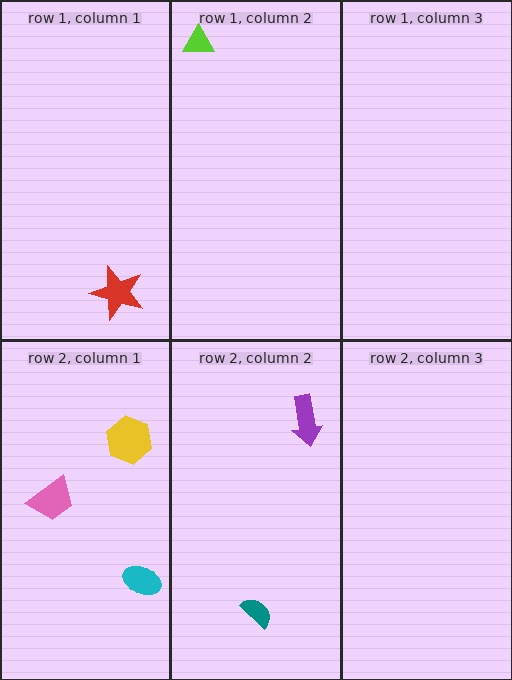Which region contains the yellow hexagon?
The row 2, column 1 region.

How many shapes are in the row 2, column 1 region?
3.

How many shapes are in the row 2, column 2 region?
2.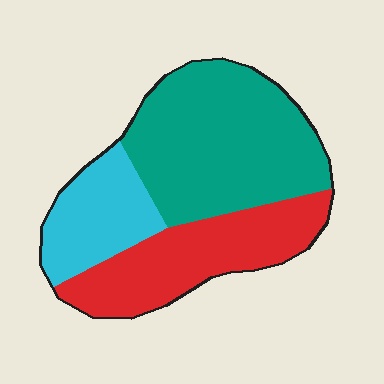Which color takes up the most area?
Teal, at roughly 50%.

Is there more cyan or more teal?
Teal.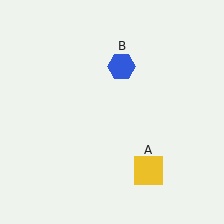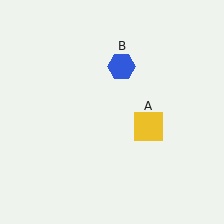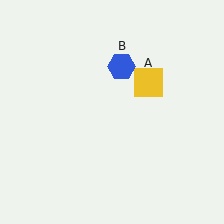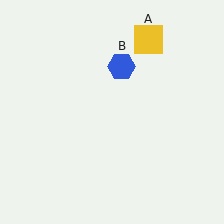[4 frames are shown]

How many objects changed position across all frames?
1 object changed position: yellow square (object A).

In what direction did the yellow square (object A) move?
The yellow square (object A) moved up.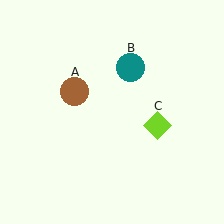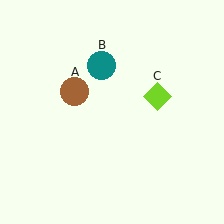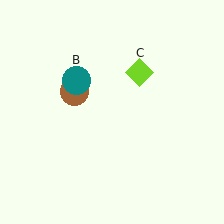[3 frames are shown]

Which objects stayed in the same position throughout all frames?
Brown circle (object A) remained stationary.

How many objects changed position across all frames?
2 objects changed position: teal circle (object B), lime diamond (object C).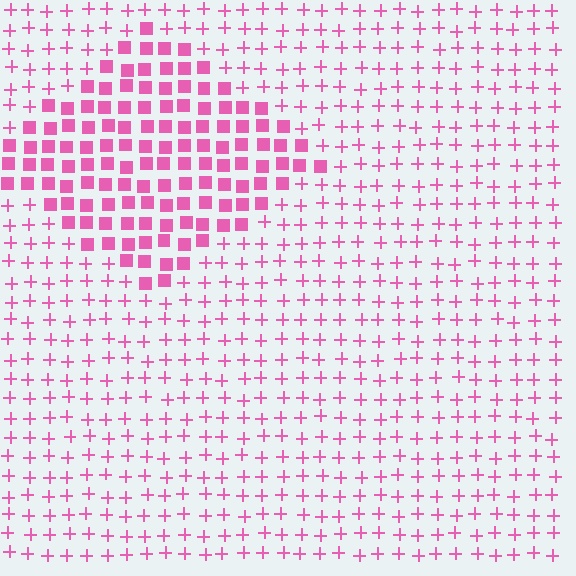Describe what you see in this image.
The image is filled with small pink elements arranged in a uniform grid. A diamond-shaped region contains squares, while the surrounding area contains plus signs. The boundary is defined purely by the change in element shape.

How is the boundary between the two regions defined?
The boundary is defined by a change in element shape: squares inside vs. plus signs outside. All elements share the same color and spacing.